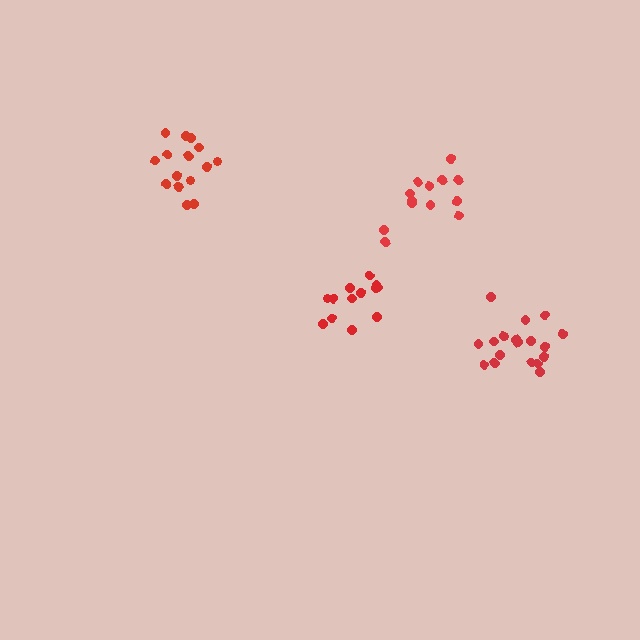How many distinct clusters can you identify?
There are 4 distinct clusters.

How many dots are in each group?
Group 1: 13 dots, Group 2: 15 dots, Group 3: 19 dots, Group 4: 13 dots (60 total).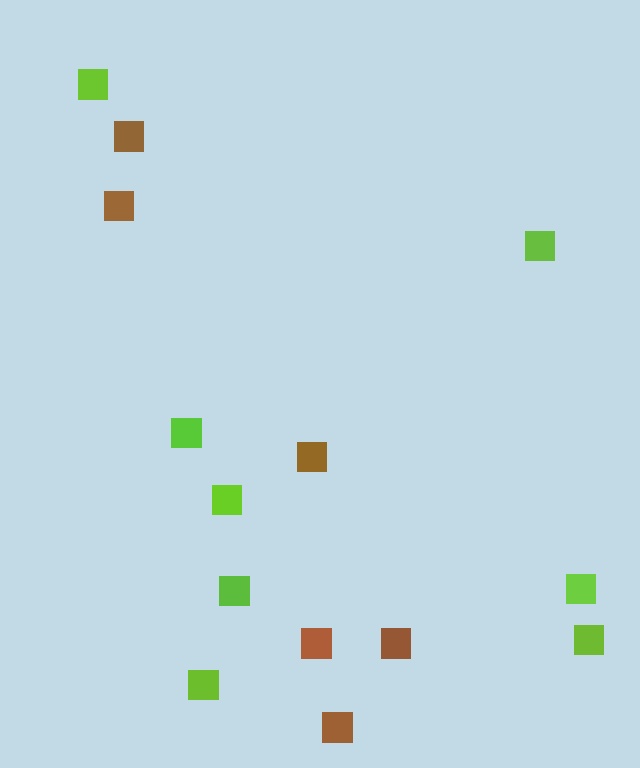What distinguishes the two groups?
There are 2 groups: one group of brown squares (6) and one group of lime squares (8).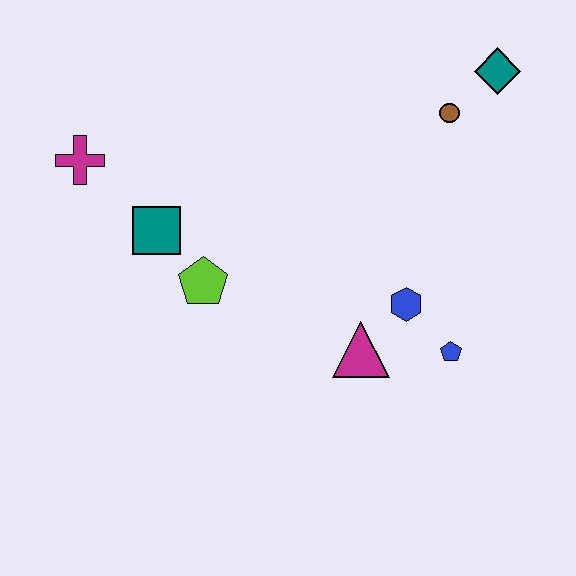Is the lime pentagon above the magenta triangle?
Yes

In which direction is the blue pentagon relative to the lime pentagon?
The blue pentagon is to the right of the lime pentagon.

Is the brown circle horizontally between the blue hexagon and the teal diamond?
Yes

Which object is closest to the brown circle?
The teal diamond is closest to the brown circle.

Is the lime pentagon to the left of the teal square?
No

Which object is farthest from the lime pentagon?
The teal diamond is farthest from the lime pentagon.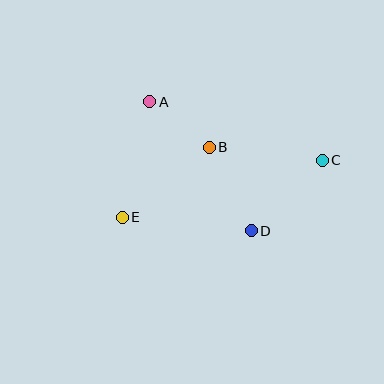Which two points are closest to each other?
Points A and B are closest to each other.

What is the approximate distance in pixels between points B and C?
The distance between B and C is approximately 114 pixels.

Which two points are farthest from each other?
Points C and E are farthest from each other.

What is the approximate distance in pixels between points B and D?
The distance between B and D is approximately 94 pixels.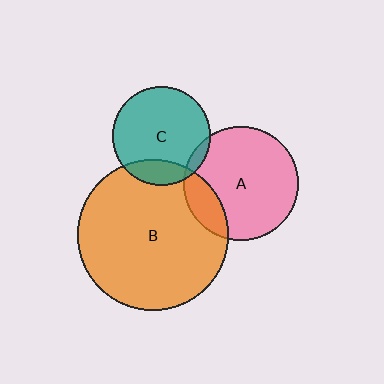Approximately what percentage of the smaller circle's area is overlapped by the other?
Approximately 15%.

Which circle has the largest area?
Circle B (orange).